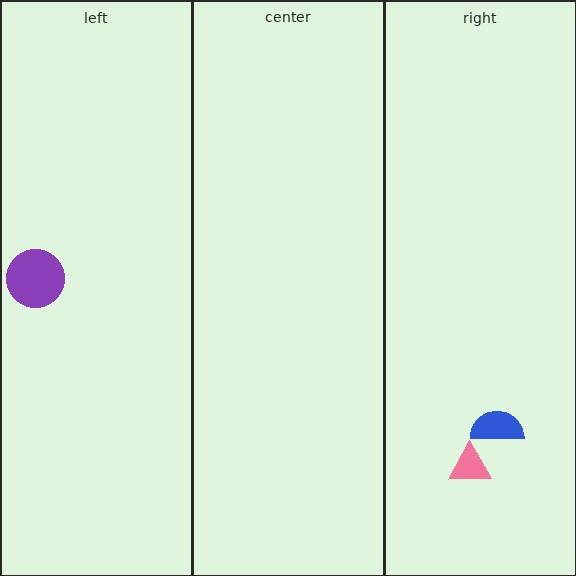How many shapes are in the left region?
1.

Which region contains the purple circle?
The left region.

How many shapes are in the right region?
2.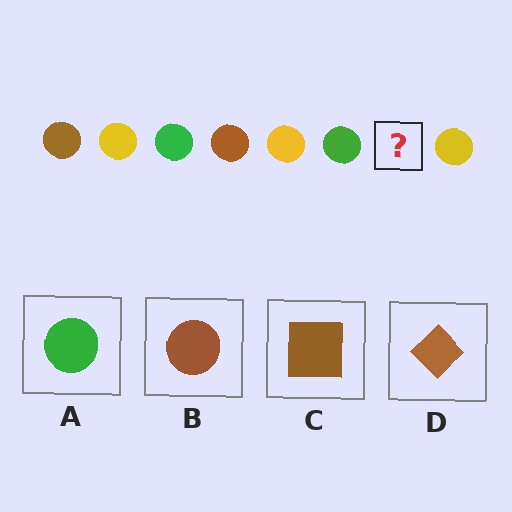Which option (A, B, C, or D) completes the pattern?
B.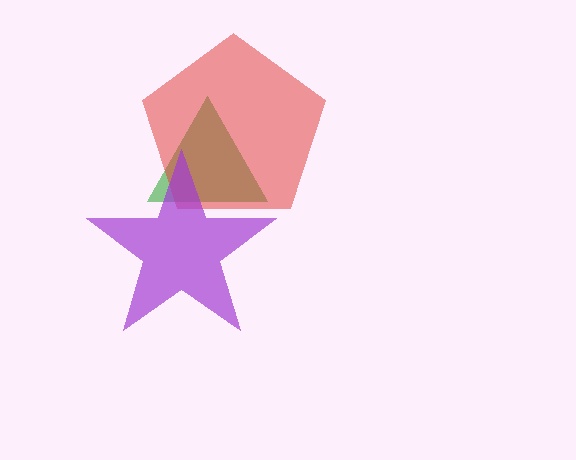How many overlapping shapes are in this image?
There are 3 overlapping shapes in the image.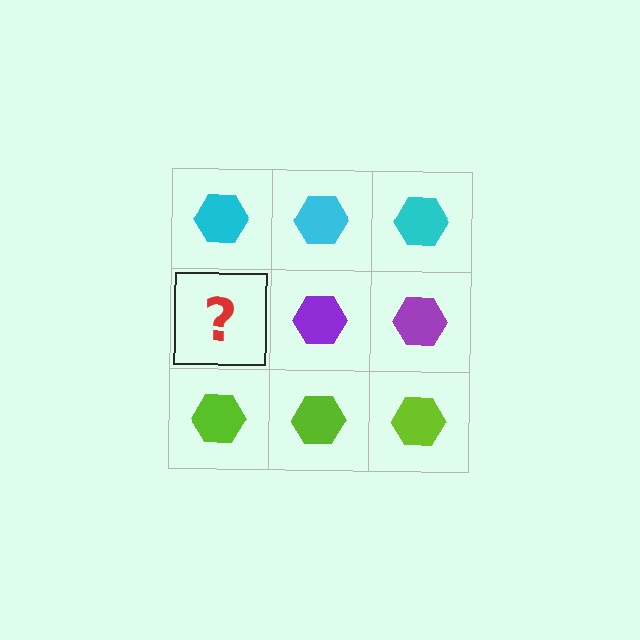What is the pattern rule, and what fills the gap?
The rule is that each row has a consistent color. The gap should be filled with a purple hexagon.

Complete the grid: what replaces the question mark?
The question mark should be replaced with a purple hexagon.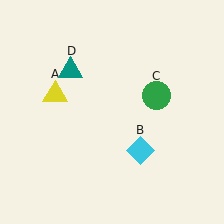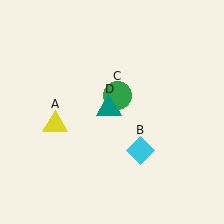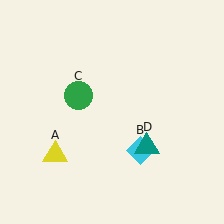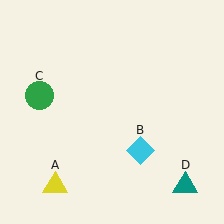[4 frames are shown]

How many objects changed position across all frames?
3 objects changed position: yellow triangle (object A), green circle (object C), teal triangle (object D).